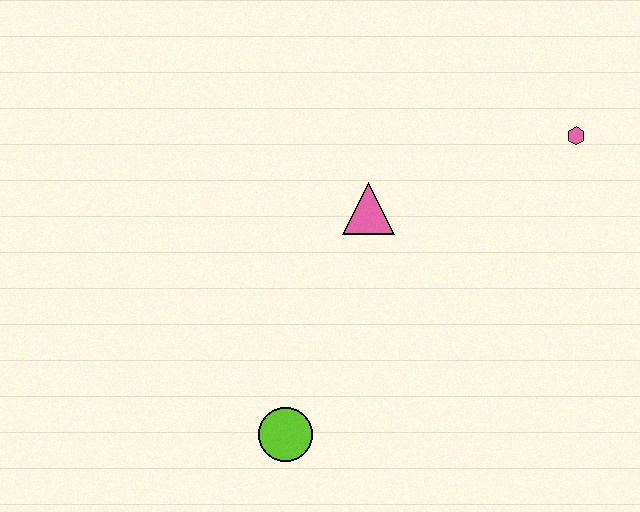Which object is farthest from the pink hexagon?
The lime circle is farthest from the pink hexagon.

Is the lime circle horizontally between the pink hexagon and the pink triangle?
No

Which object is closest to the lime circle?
The pink triangle is closest to the lime circle.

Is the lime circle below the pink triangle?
Yes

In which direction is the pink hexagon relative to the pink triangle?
The pink hexagon is to the right of the pink triangle.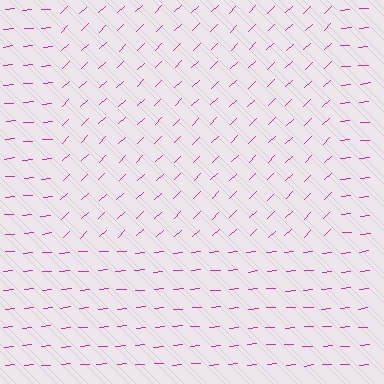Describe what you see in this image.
The image is filled with small magenta line segments. A rectangle region in the image has lines oriented differently from the surrounding lines, creating a visible texture boundary.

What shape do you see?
I see a rectangle.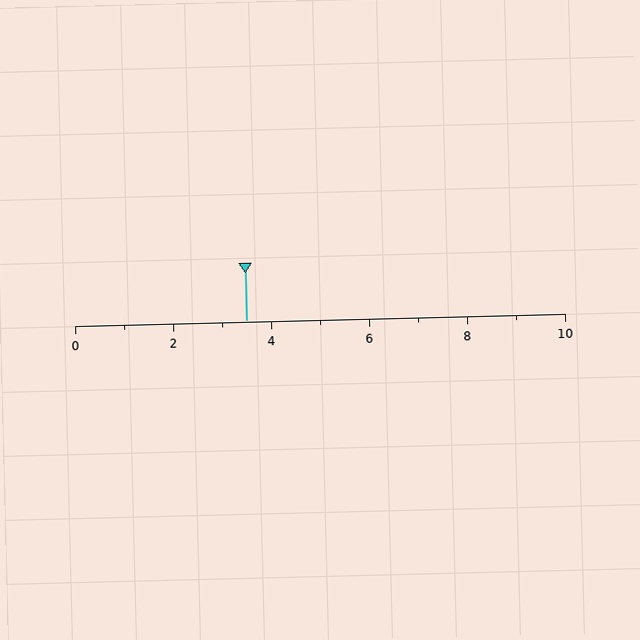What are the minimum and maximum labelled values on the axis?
The axis runs from 0 to 10.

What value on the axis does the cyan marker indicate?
The marker indicates approximately 3.5.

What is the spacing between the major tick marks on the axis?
The major ticks are spaced 2 apart.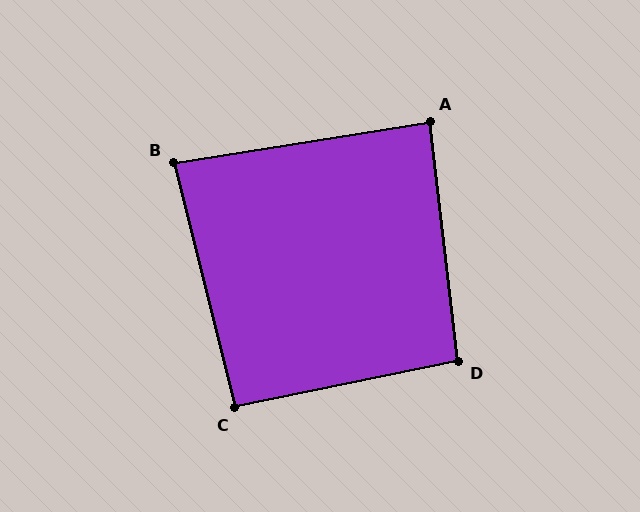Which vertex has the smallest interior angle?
B, at approximately 85 degrees.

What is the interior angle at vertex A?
Approximately 88 degrees (approximately right).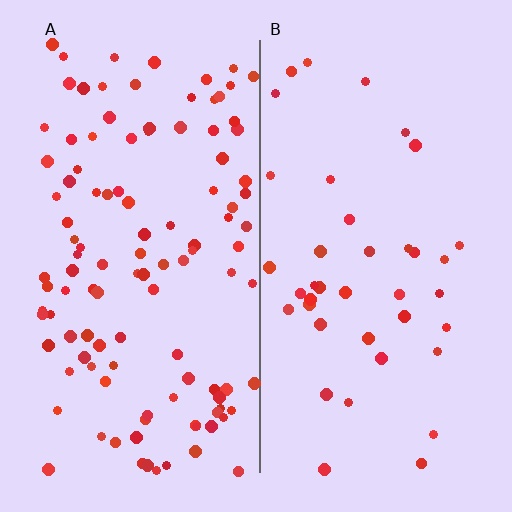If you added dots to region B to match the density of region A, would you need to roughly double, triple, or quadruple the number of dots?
Approximately triple.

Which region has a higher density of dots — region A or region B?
A (the left).